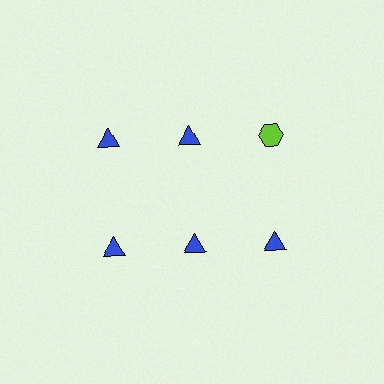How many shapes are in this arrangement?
There are 6 shapes arranged in a grid pattern.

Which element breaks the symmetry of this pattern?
The lime hexagon in the top row, center column breaks the symmetry. All other shapes are blue triangles.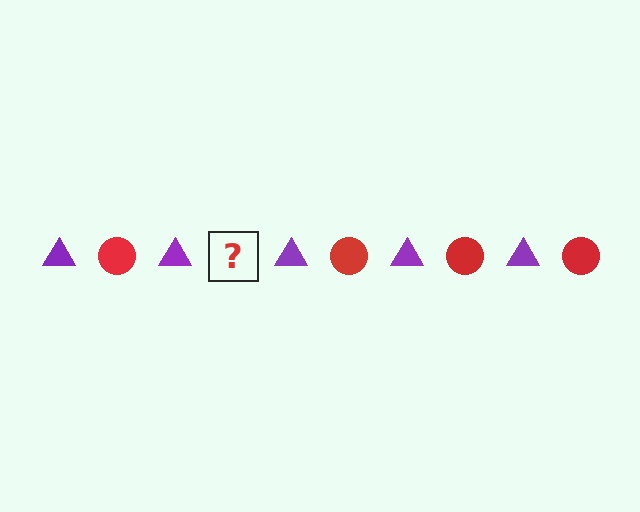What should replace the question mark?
The question mark should be replaced with a red circle.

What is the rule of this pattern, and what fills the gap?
The rule is that the pattern alternates between purple triangle and red circle. The gap should be filled with a red circle.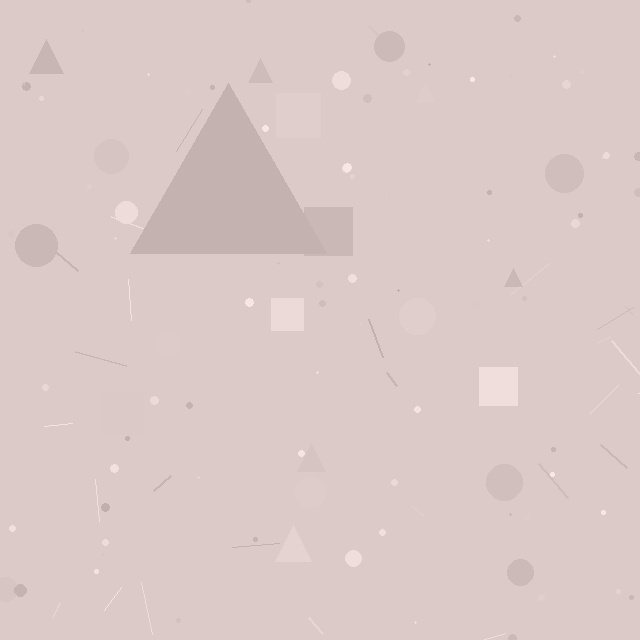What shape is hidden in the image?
A triangle is hidden in the image.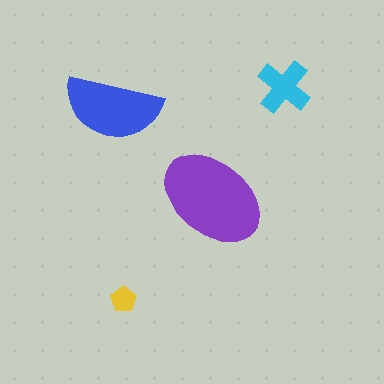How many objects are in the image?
There are 4 objects in the image.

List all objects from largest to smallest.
The purple ellipse, the blue semicircle, the cyan cross, the yellow pentagon.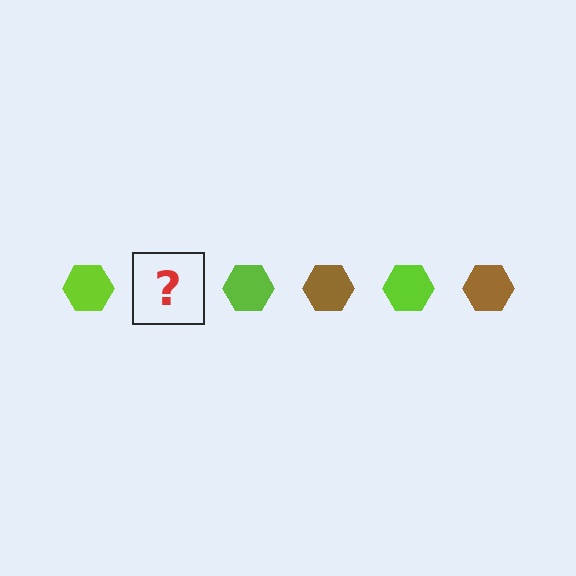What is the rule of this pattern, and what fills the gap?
The rule is that the pattern cycles through lime, brown hexagons. The gap should be filled with a brown hexagon.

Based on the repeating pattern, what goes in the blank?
The blank should be a brown hexagon.